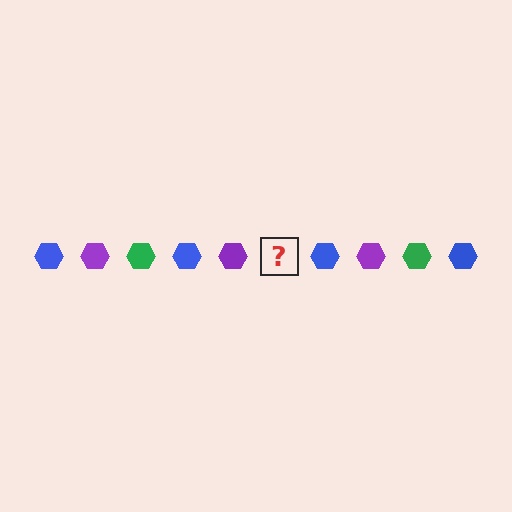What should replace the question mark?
The question mark should be replaced with a green hexagon.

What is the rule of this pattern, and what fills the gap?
The rule is that the pattern cycles through blue, purple, green hexagons. The gap should be filled with a green hexagon.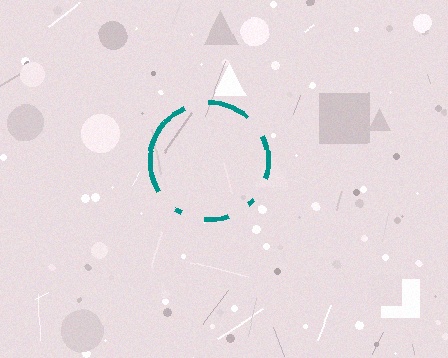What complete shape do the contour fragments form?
The contour fragments form a circle.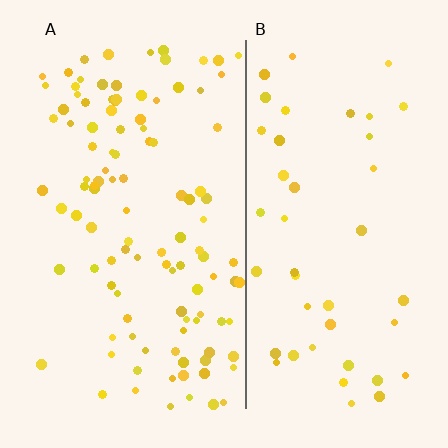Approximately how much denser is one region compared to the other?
Approximately 2.4× — region A over region B.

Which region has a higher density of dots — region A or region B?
A (the left).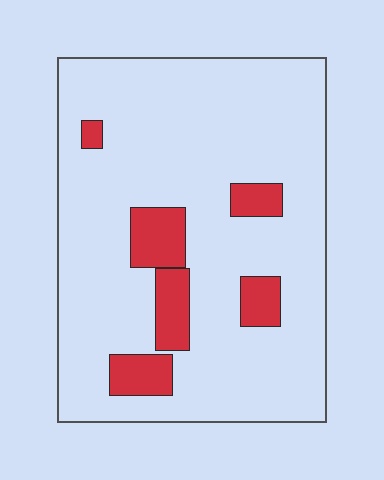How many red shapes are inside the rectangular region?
6.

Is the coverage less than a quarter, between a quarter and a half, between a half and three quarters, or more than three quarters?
Less than a quarter.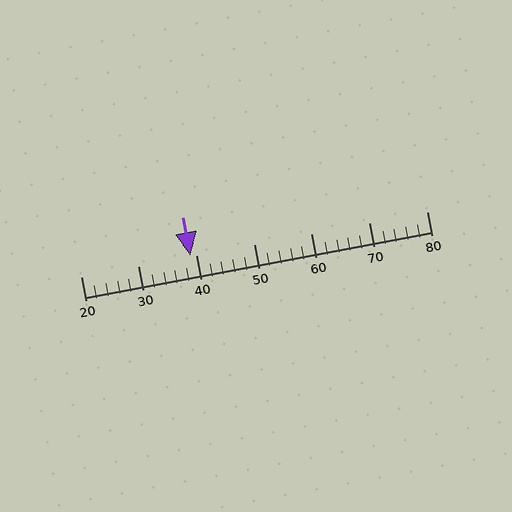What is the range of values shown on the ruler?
The ruler shows values from 20 to 80.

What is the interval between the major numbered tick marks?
The major tick marks are spaced 10 units apart.